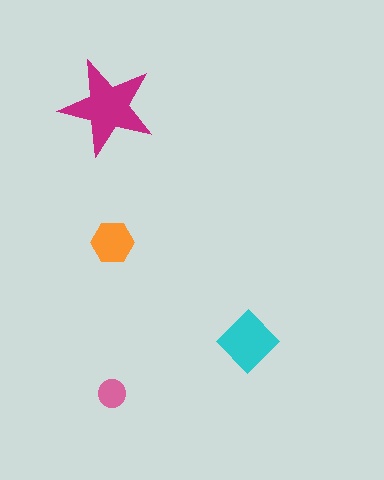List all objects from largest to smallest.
The magenta star, the cyan diamond, the orange hexagon, the pink circle.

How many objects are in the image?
There are 4 objects in the image.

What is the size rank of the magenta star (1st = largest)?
1st.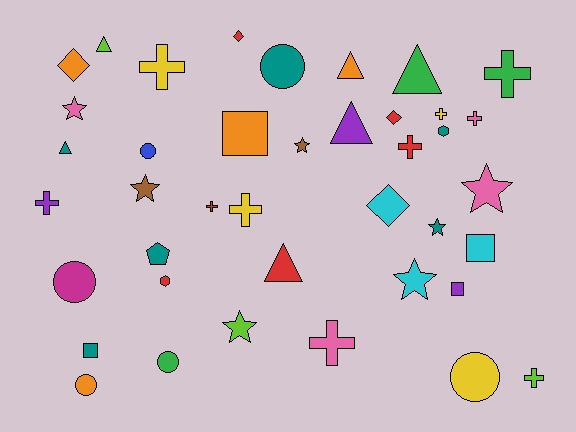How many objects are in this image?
There are 40 objects.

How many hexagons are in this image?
There are 2 hexagons.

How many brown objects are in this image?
There are 2 brown objects.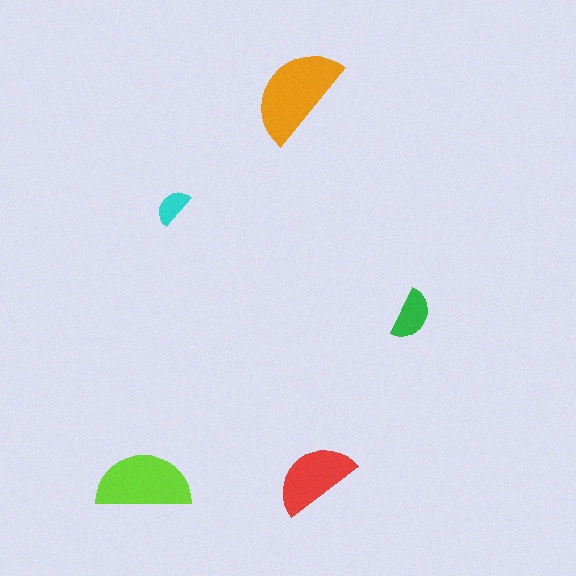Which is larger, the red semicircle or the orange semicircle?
The orange one.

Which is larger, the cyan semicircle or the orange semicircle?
The orange one.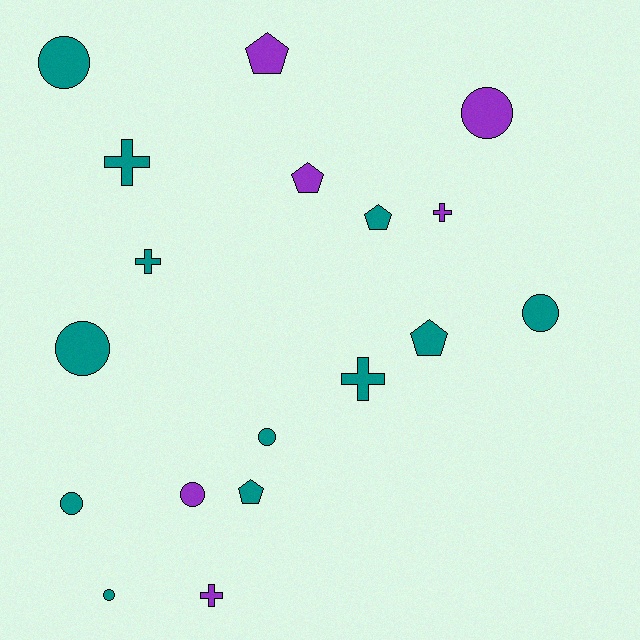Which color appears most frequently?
Teal, with 12 objects.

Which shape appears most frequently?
Circle, with 8 objects.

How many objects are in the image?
There are 18 objects.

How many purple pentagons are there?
There are 2 purple pentagons.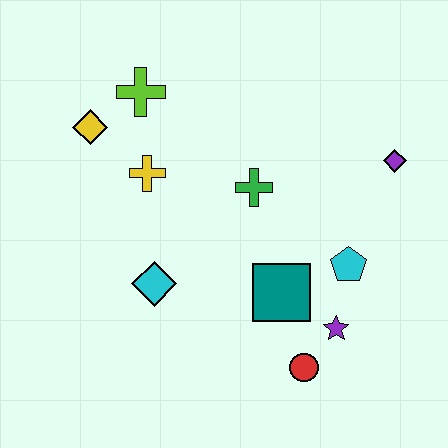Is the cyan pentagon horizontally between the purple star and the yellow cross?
No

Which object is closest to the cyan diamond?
The yellow cross is closest to the cyan diamond.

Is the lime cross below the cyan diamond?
No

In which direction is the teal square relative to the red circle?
The teal square is above the red circle.